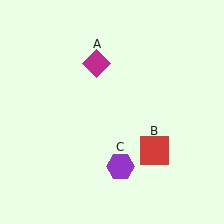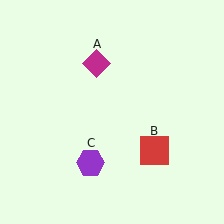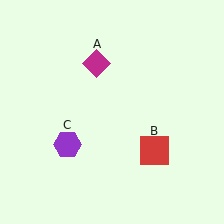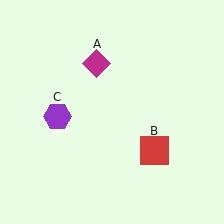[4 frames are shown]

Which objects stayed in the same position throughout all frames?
Magenta diamond (object A) and red square (object B) remained stationary.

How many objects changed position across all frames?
1 object changed position: purple hexagon (object C).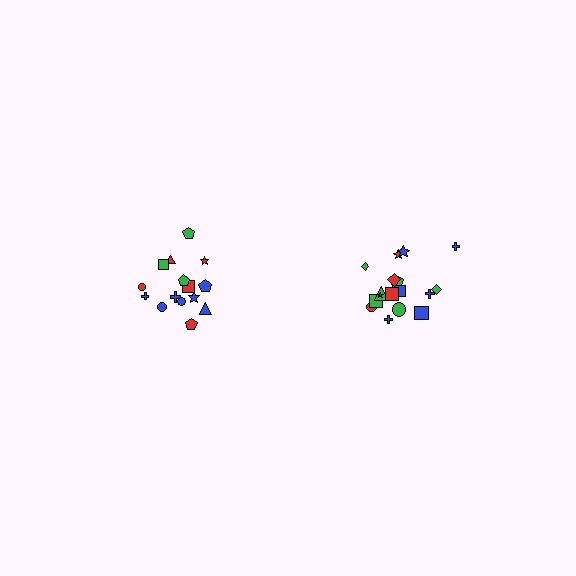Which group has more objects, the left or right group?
The right group.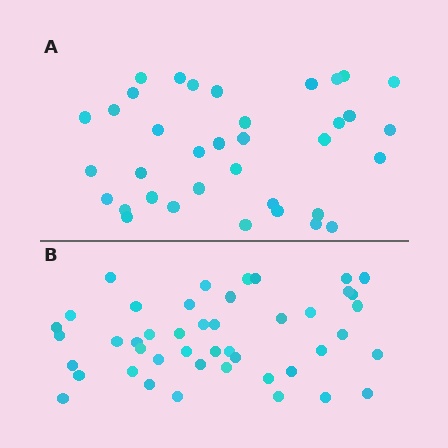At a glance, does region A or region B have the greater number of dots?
Region B (the bottom region) has more dots.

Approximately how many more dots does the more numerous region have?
Region B has roughly 8 or so more dots than region A.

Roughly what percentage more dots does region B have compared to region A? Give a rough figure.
About 25% more.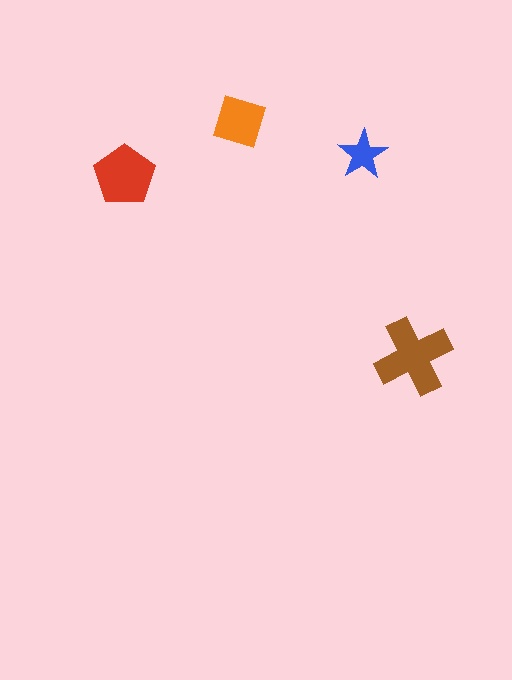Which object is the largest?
The brown cross.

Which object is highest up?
The orange diamond is topmost.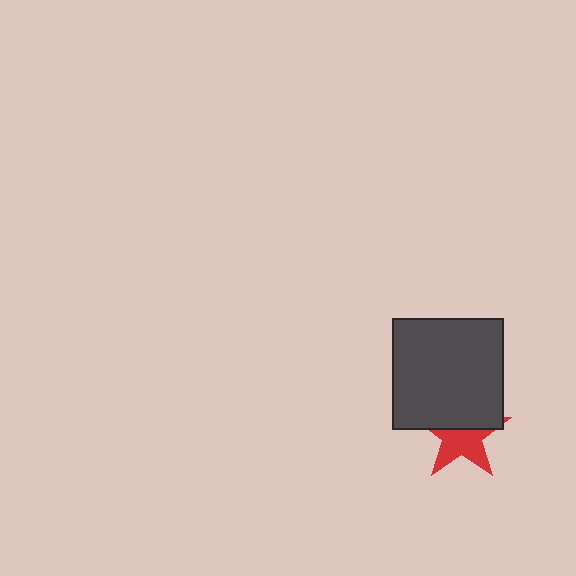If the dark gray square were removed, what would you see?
You would see the complete red star.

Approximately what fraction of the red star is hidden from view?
Roughly 45% of the red star is hidden behind the dark gray square.